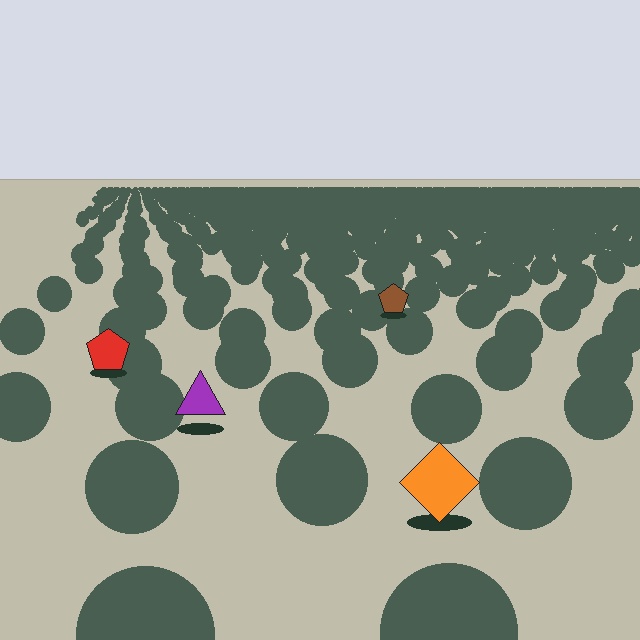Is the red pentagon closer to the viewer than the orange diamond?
No. The orange diamond is closer — you can tell from the texture gradient: the ground texture is coarser near it.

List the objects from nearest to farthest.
From nearest to farthest: the orange diamond, the purple triangle, the red pentagon, the brown pentagon.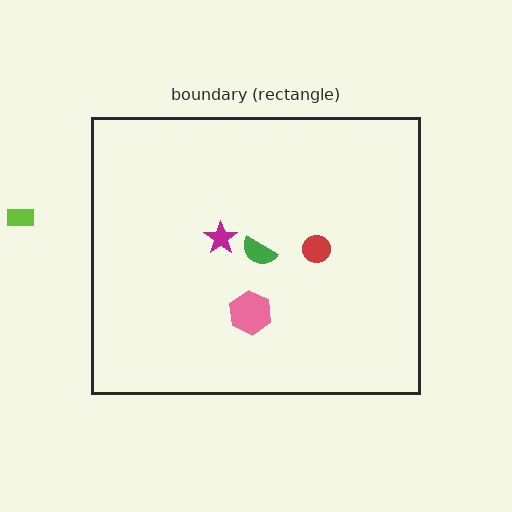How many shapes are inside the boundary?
4 inside, 1 outside.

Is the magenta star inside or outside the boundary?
Inside.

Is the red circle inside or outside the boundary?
Inside.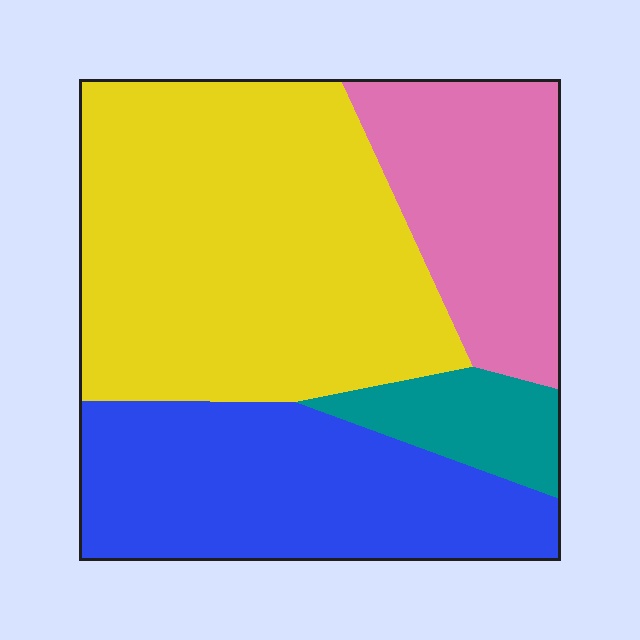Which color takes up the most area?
Yellow, at roughly 45%.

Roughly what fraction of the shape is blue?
Blue covers around 25% of the shape.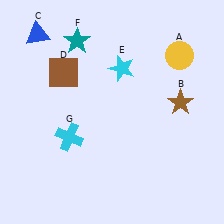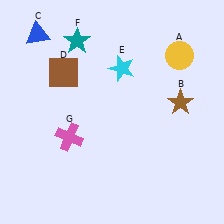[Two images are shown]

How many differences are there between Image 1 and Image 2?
There is 1 difference between the two images.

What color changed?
The cross (G) changed from cyan in Image 1 to pink in Image 2.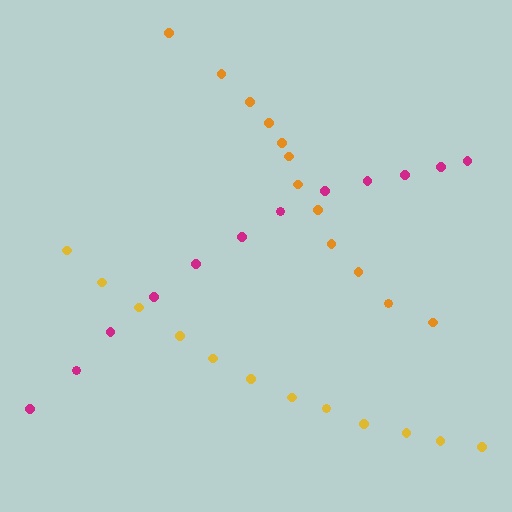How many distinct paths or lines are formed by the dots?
There are 3 distinct paths.